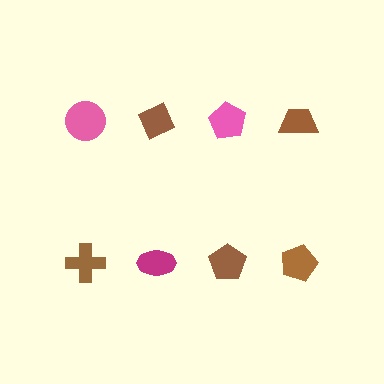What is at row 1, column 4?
A brown trapezoid.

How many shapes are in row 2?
4 shapes.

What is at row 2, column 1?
A brown cross.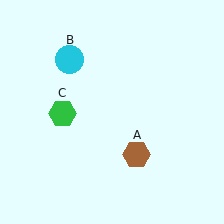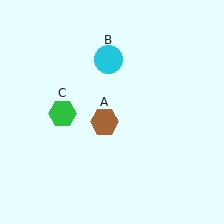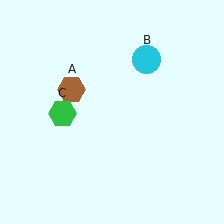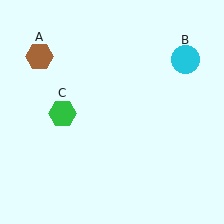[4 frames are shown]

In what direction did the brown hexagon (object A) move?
The brown hexagon (object A) moved up and to the left.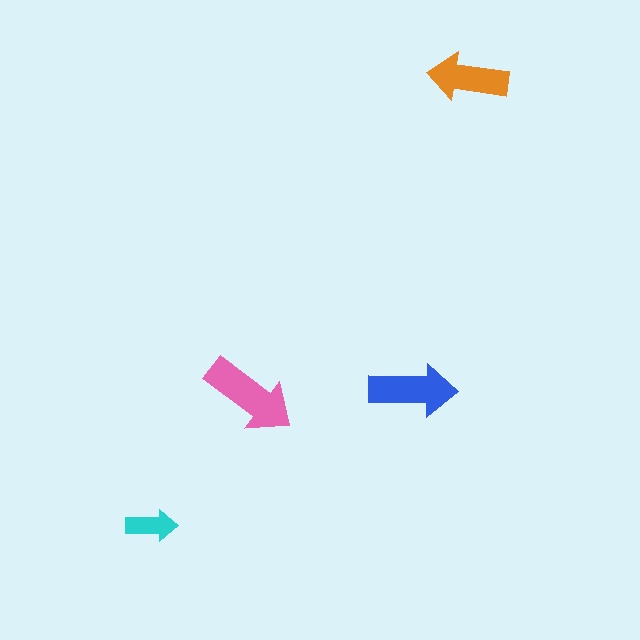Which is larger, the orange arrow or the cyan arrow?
The orange one.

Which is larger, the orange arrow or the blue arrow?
The blue one.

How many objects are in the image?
There are 4 objects in the image.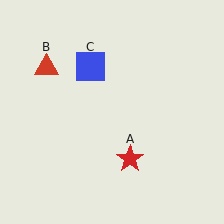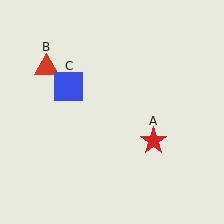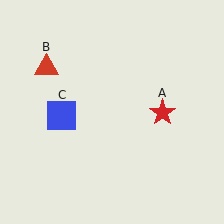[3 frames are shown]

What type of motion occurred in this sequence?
The red star (object A), blue square (object C) rotated counterclockwise around the center of the scene.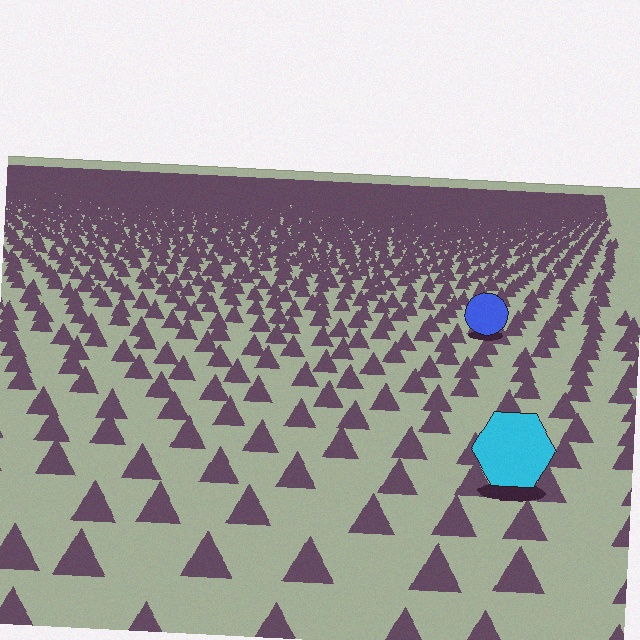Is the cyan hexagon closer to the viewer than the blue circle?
Yes. The cyan hexagon is closer — you can tell from the texture gradient: the ground texture is coarser near it.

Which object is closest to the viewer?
The cyan hexagon is closest. The texture marks near it are larger and more spread out.